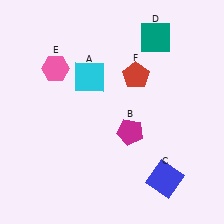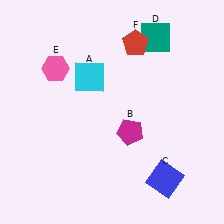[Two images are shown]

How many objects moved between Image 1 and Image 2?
1 object moved between the two images.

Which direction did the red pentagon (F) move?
The red pentagon (F) moved up.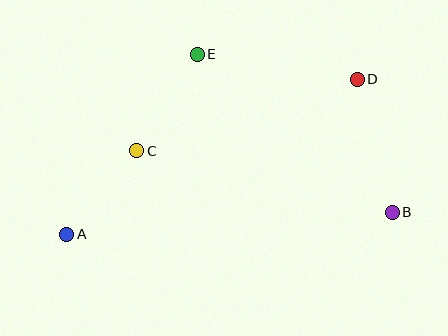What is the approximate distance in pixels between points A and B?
The distance between A and B is approximately 326 pixels.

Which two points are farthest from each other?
Points A and D are farthest from each other.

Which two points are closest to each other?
Points A and C are closest to each other.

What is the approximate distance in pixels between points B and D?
The distance between B and D is approximately 137 pixels.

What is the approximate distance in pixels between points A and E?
The distance between A and E is approximately 222 pixels.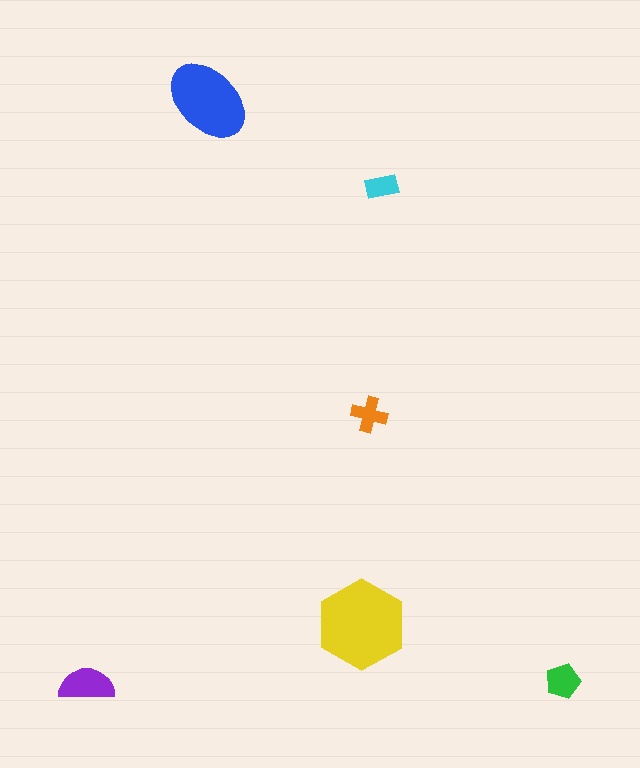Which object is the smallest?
The cyan rectangle.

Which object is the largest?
The yellow hexagon.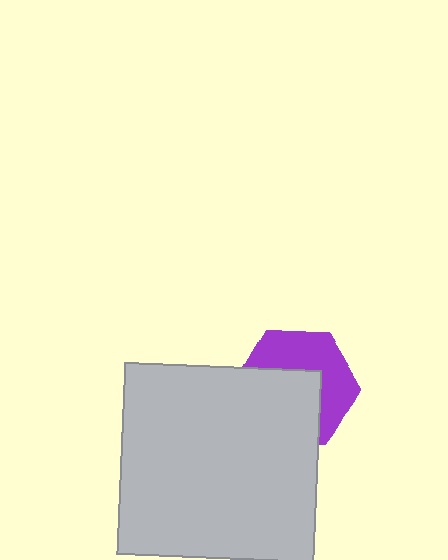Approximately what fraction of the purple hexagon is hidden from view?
Roughly 52% of the purple hexagon is hidden behind the light gray rectangle.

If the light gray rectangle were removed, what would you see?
You would see the complete purple hexagon.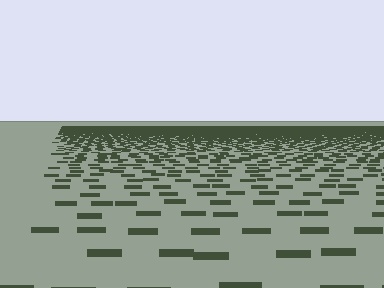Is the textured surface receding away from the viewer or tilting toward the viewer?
The surface is receding away from the viewer. Texture elements get smaller and denser toward the top.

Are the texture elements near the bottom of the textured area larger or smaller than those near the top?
Larger. Near the bottom, elements are closer to the viewer and appear at a bigger on-screen size.